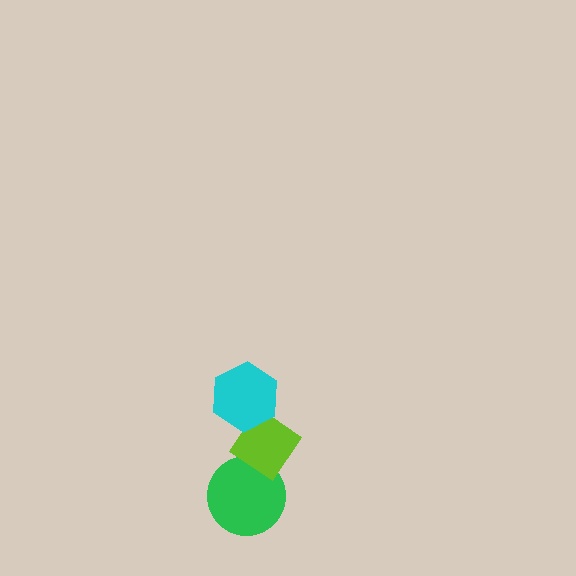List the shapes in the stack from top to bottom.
From top to bottom: the cyan hexagon, the lime diamond, the green circle.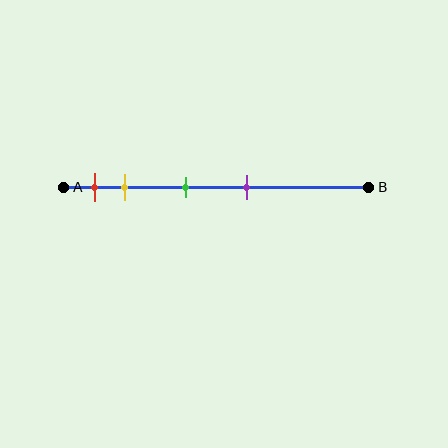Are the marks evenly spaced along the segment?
No, the marks are not evenly spaced.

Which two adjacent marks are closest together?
The red and yellow marks are the closest adjacent pair.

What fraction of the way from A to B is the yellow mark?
The yellow mark is approximately 20% (0.2) of the way from A to B.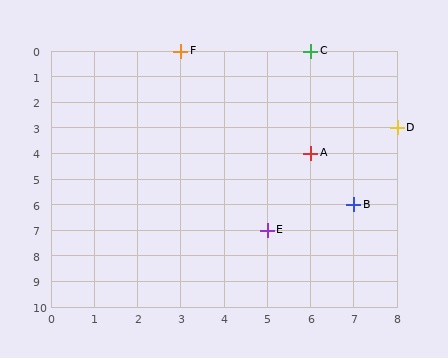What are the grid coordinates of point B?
Point B is at grid coordinates (7, 6).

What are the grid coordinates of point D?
Point D is at grid coordinates (8, 3).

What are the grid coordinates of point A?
Point A is at grid coordinates (6, 4).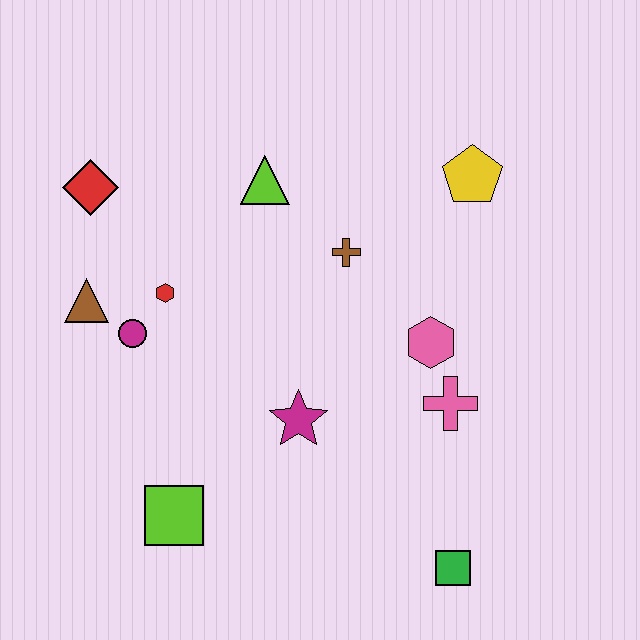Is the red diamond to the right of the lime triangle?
No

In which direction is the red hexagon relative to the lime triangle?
The red hexagon is below the lime triangle.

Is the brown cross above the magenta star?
Yes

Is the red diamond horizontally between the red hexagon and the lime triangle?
No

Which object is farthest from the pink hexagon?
The red diamond is farthest from the pink hexagon.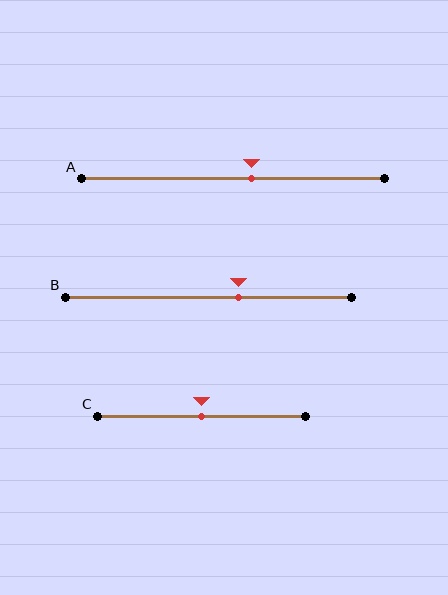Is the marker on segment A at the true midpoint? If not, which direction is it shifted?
No, the marker on segment A is shifted to the right by about 6% of the segment length.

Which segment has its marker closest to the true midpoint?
Segment C has its marker closest to the true midpoint.